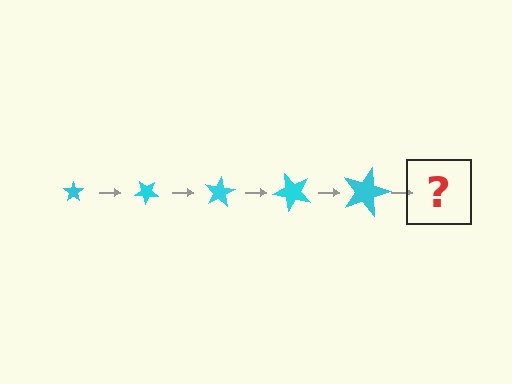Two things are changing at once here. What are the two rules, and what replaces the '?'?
The two rules are that the star grows larger each step and it rotates 40 degrees each step. The '?' should be a star, larger than the previous one and rotated 200 degrees from the start.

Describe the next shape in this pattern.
It should be a star, larger than the previous one and rotated 200 degrees from the start.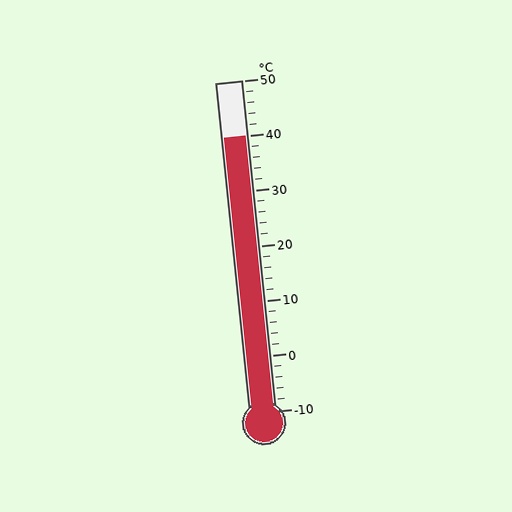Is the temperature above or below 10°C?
The temperature is above 10°C.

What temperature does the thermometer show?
The thermometer shows approximately 40°C.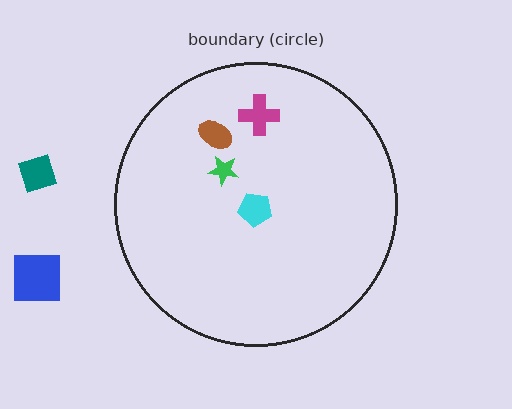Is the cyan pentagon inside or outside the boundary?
Inside.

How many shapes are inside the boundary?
4 inside, 2 outside.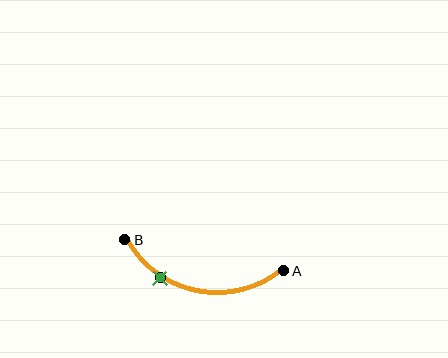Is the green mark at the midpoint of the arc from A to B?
No. The green mark lies on the arc but is closer to endpoint B. The arc midpoint would be at the point on the curve equidistant along the arc from both A and B.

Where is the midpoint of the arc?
The arc midpoint is the point on the curve farthest from the straight line joining A and B. It sits below that line.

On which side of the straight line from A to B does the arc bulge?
The arc bulges below the straight line connecting A and B.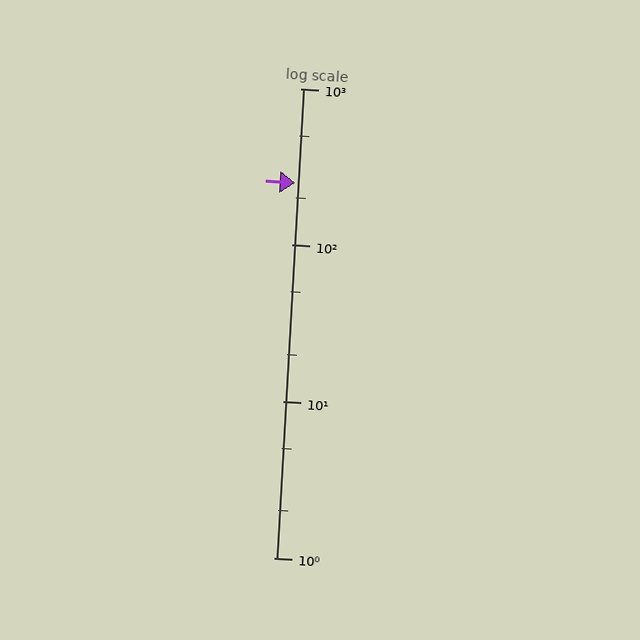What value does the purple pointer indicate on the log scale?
The pointer indicates approximately 250.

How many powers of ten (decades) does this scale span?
The scale spans 3 decades, from 1 to 1000.